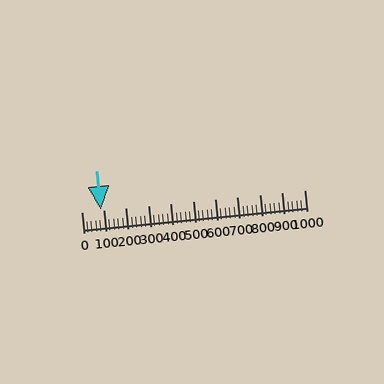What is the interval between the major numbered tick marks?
The major tick marks are spaced 100 units apart.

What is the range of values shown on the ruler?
The ruler shows values from 0 to 1000.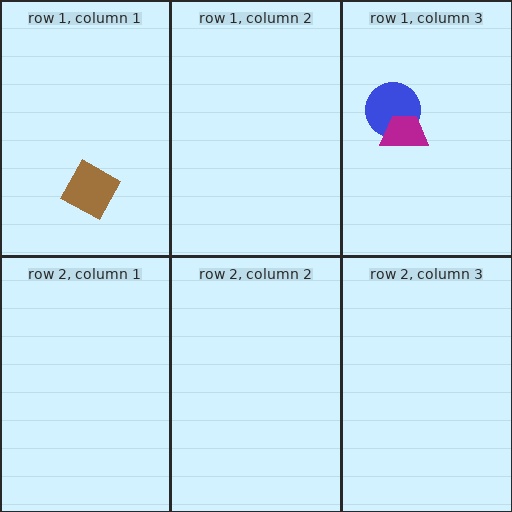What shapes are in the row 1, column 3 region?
The blue circle, the magenta trapezoid.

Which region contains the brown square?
The row 1, column 1 region.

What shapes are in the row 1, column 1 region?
The brown square.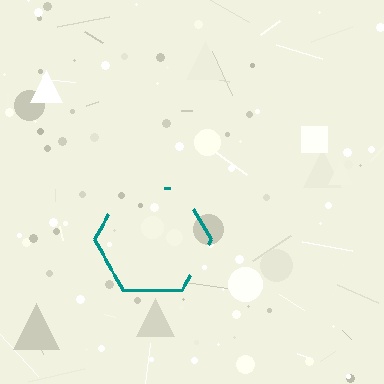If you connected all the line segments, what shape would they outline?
They would outline a hexagon.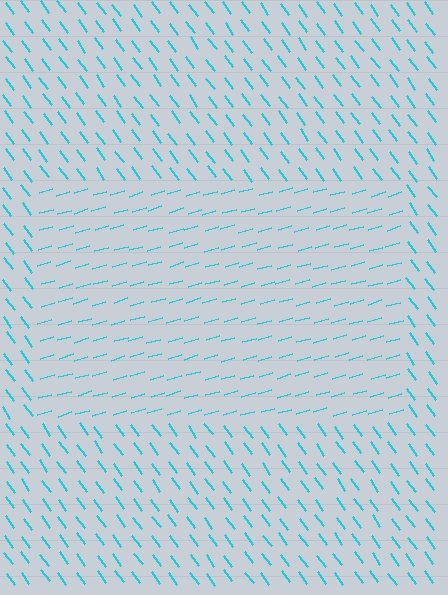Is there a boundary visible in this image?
Yes, there is a texture boundary formed by a change in line orientation.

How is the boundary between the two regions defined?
The boundary is defined purely by a change in line orientation (approximately 70 degrees difference). All lines are the same color and thickness.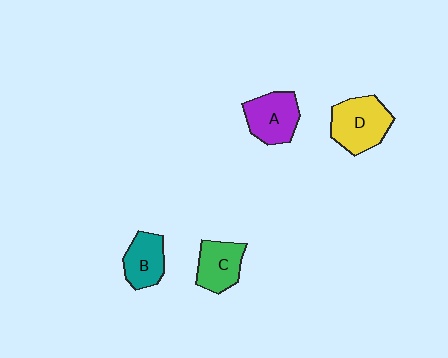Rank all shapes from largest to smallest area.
From largest to smallest: D (yellow), A (purple), C (green), B (teal).